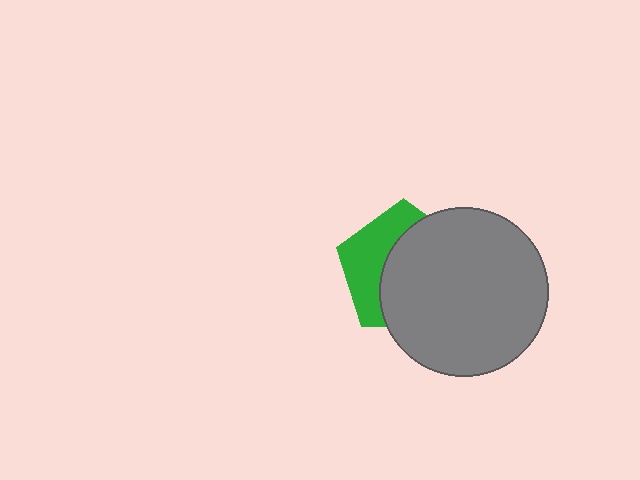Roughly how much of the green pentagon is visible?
A small part of it is visible (roughly 39%).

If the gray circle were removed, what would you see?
You would see the complete green pentagon.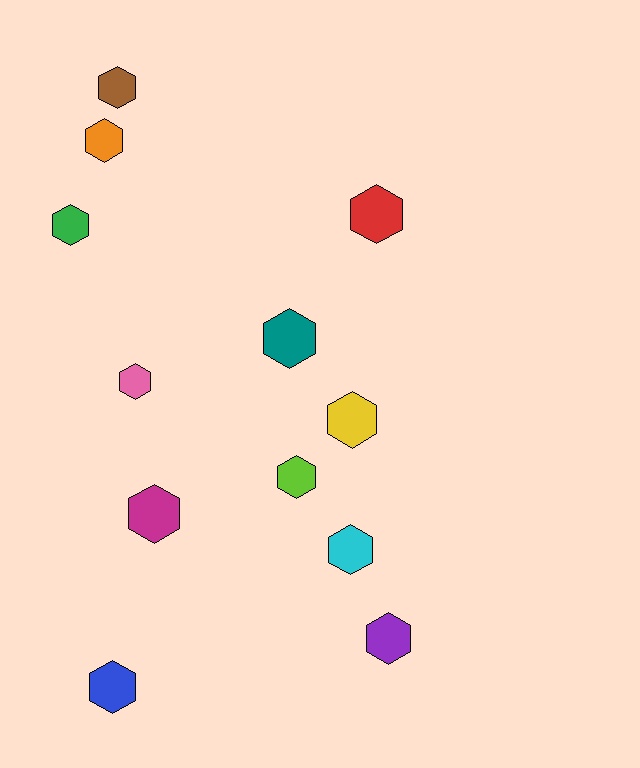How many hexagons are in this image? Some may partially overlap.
There are 12 hexagons.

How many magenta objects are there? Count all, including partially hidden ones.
There is 1 magenta object.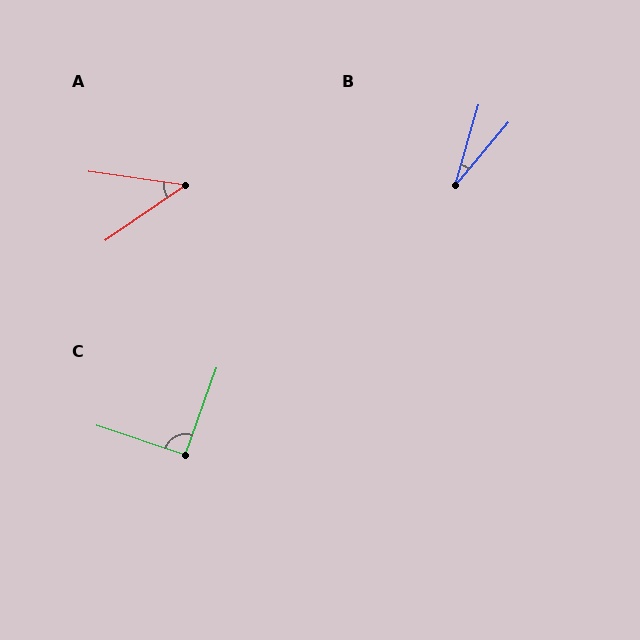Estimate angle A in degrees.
Approximately 42 degrees.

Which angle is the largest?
C, at approximately 92 degrees.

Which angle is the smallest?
B, at approximately 24 degrees.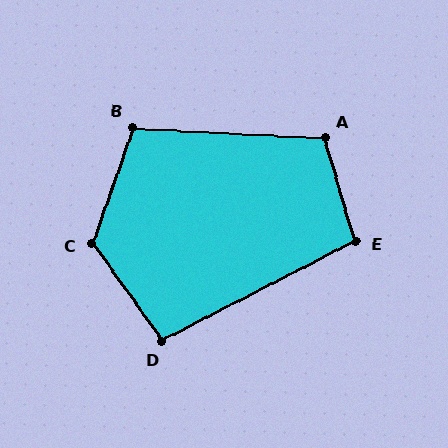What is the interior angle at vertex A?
Approximately 109 degrees (obtuse).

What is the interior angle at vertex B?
Approximately 106 degrees (obtuse).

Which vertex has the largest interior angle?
C, at approximately 126 degrees.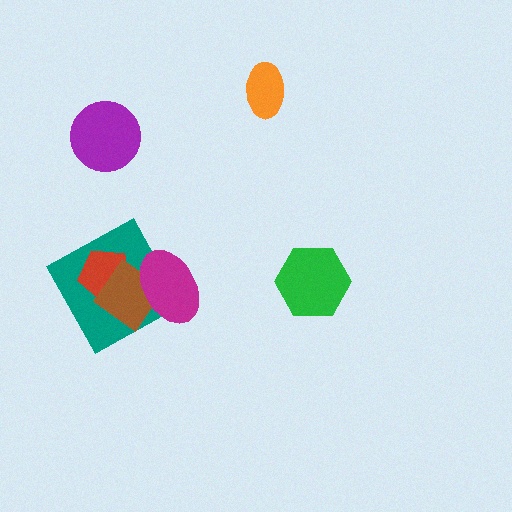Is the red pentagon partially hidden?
Yes, it is partially covered by another shape.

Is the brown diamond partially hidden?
Yes, it is partially covered by another shape.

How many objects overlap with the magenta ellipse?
2 objects overlap with the magenta ellipse.